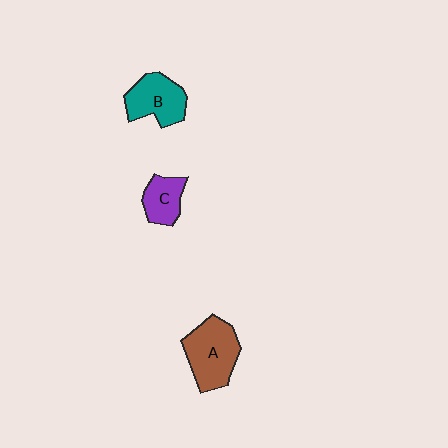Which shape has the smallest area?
Shape C (purple).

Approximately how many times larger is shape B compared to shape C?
Approximately 1.4 times.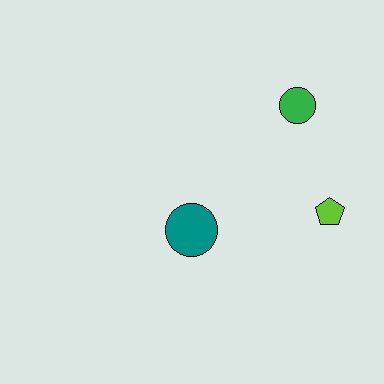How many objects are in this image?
There are 3 objects.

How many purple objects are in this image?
There are no purple objects.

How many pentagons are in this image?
There is 1 pentagon.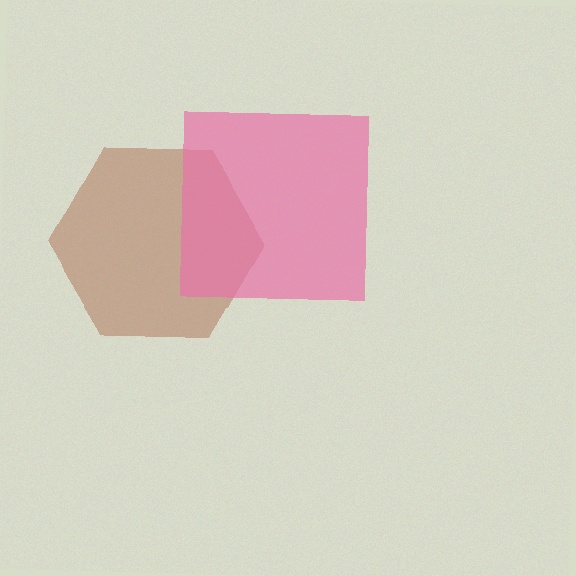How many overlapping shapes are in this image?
There are 2 overlapping shapes in the image.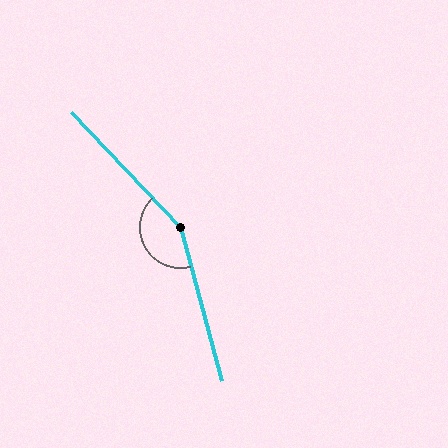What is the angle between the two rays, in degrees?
Approximately 151 degrees.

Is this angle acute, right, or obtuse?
It is obtuse.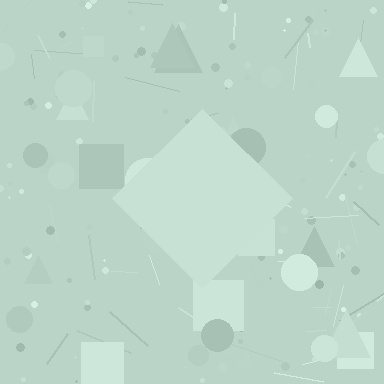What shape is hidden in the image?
A diamond is hidden in the image.